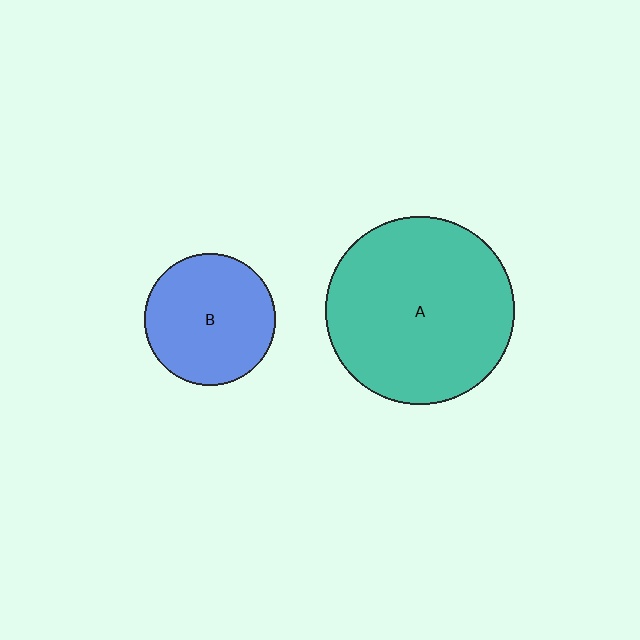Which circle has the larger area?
Circle A (teal).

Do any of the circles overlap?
No, none of the circles overlap.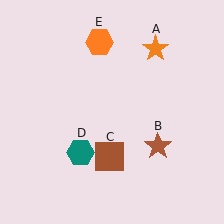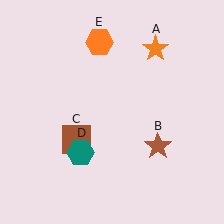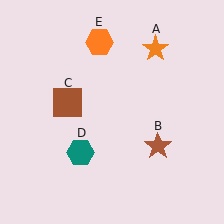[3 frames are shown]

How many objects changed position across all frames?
1 object changed position: brown square (object C).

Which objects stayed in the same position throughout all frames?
Orange star (object A) and brown star (object B) and teal hexagon (object D) and orange hexagon (object E) remained stationary.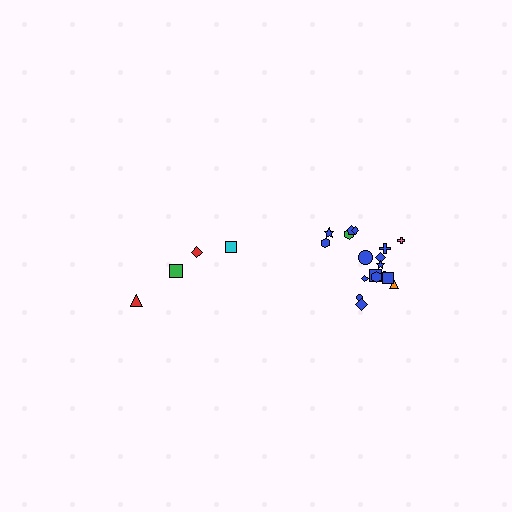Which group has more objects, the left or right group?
The right group.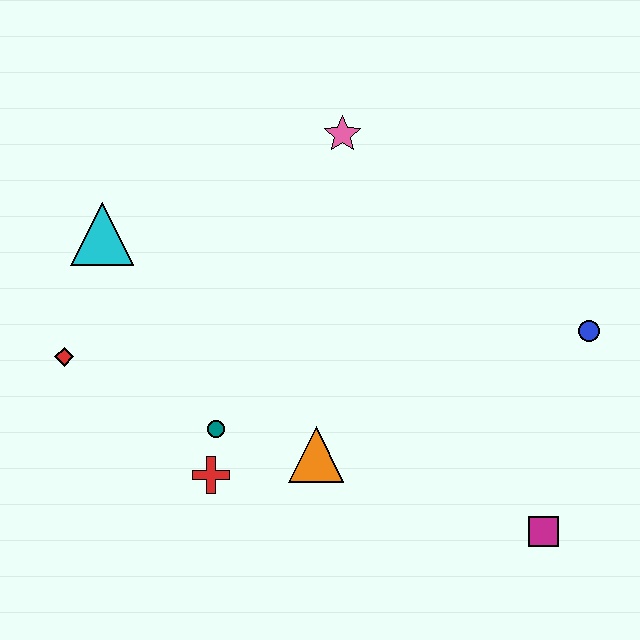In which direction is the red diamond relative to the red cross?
The red diamond is to the left of the red cross.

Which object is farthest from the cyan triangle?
The magenta square is farthest from the cyan triangle.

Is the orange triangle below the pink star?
Yes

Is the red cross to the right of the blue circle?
No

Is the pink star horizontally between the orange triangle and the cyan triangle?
No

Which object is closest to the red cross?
The teal circle is closest to the red cross.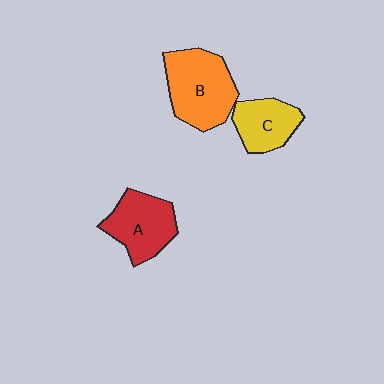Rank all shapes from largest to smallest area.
From largest to smallest: B (orange), A (red), C (yellow).